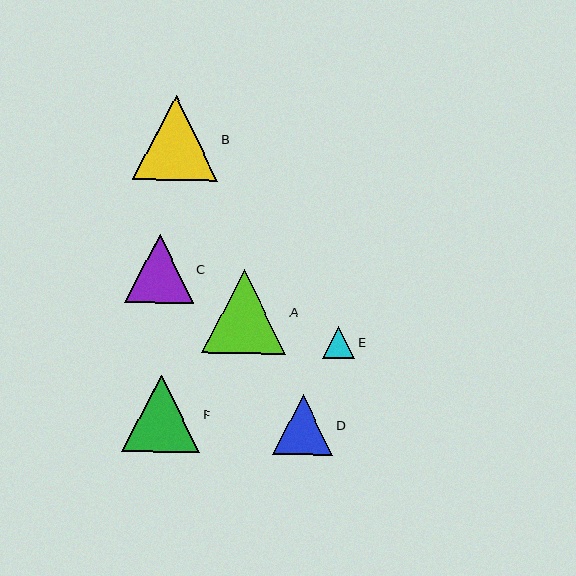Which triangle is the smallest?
Triangle E is the smallest with a size of approximately 32 pixels.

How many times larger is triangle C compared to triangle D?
Triangle C is approximately 1.1 times the size of triangle D.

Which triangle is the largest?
Triangle B is the largest with a size of approximately 85 pixels.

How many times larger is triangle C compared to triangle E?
Triangle C is approximately 2.1 times the size of triangle E.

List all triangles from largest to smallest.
From largest to smallest: B, A, F, C, D, E.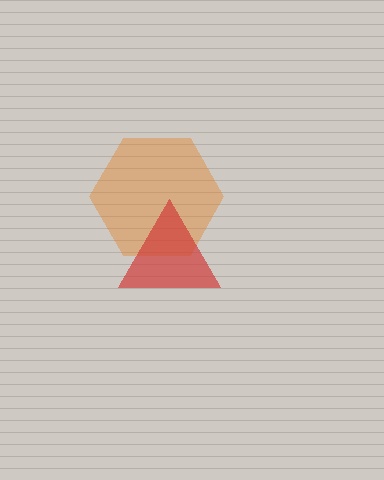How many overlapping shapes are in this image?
There are 2 overlapping shapes in the image.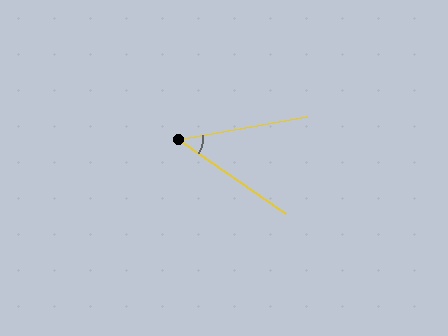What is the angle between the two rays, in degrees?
Approximately 45 degrees.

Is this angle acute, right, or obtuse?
It is acute.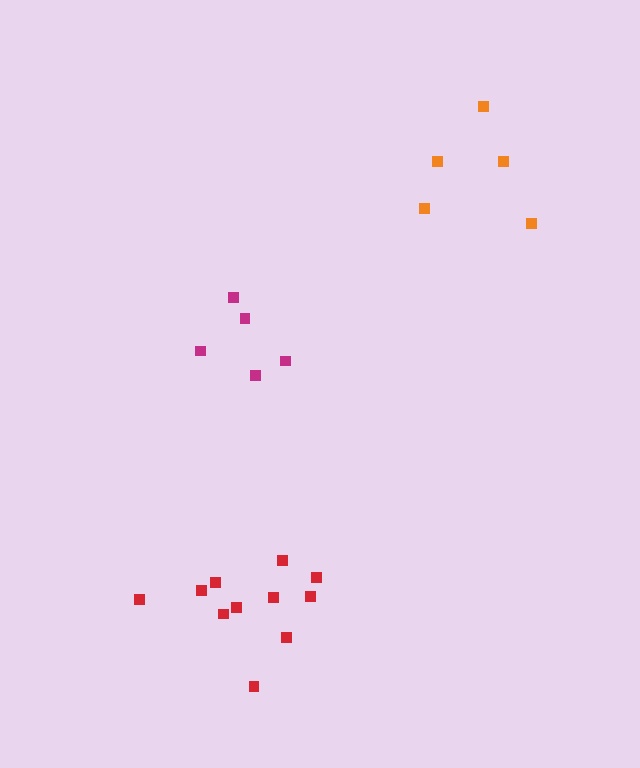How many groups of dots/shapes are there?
There are 3 groups.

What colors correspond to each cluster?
The clusters are colored: orange, red, magenta.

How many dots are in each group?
Group 1: 5 dots, Group 2: 11 dots, Group 3: 5 dots (21 total).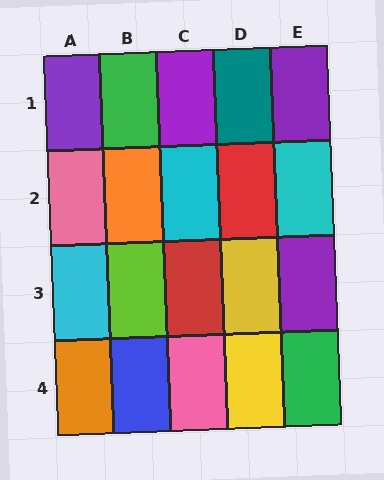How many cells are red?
2 cells are red.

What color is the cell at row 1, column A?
Purple.